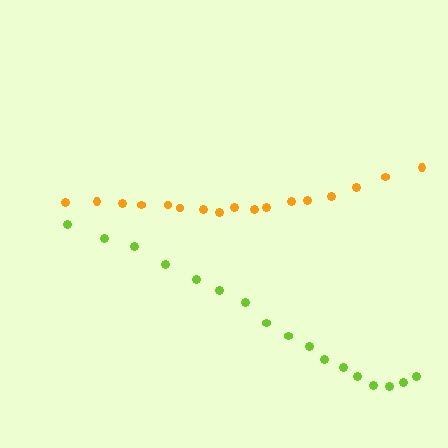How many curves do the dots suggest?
There are 2 distinct paths.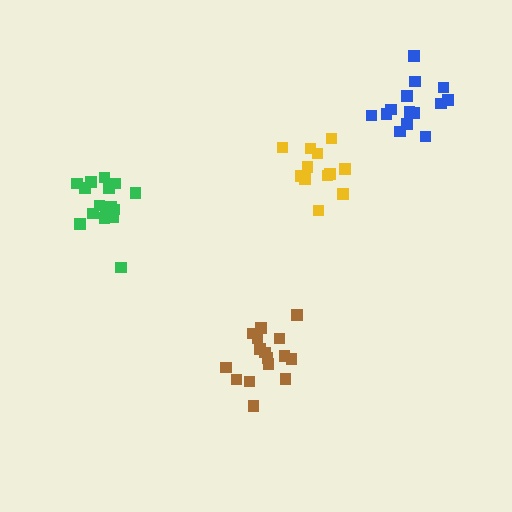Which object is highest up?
The blue cluster is topmost.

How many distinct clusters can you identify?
There are 4 distinct clusters.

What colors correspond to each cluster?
The clusters are colored: green, brown, blue, yellow.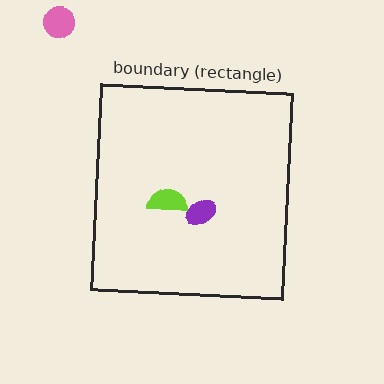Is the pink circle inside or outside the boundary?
Outside.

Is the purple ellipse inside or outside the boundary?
Inside.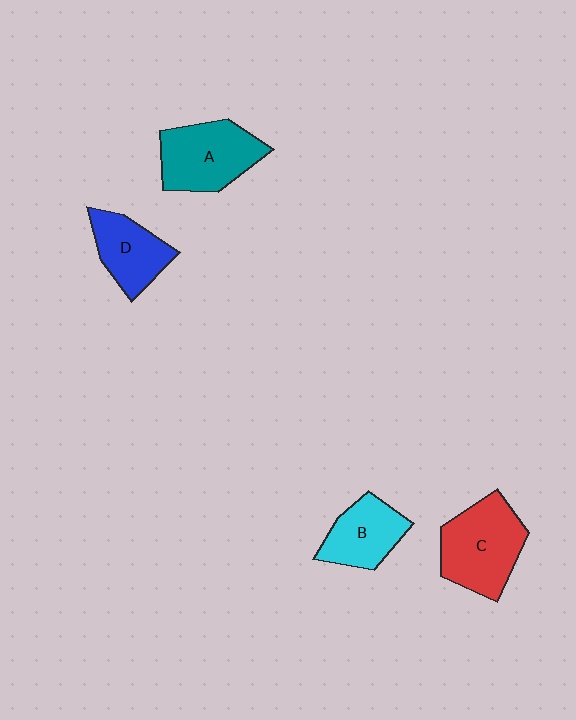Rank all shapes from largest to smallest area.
From largest to smallest: C (red), A (teal), D (blue), B (cyan).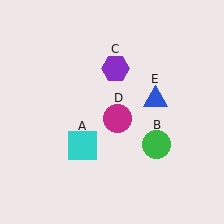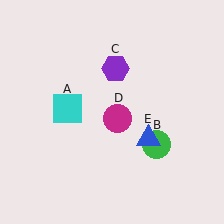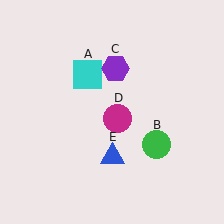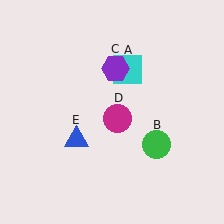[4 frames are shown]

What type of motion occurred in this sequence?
The cyan square (object A), blue triangle (object E) rotated clockwise around the center of the scene.